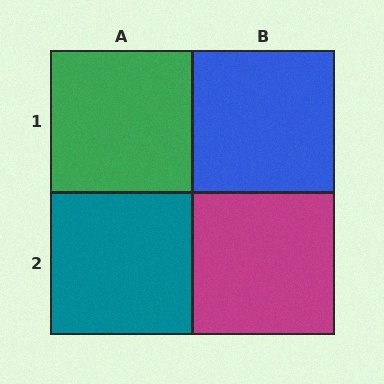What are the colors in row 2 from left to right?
Teal, magenta.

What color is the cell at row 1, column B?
Blue.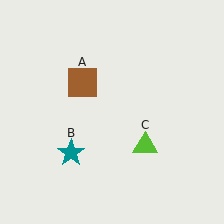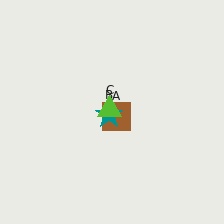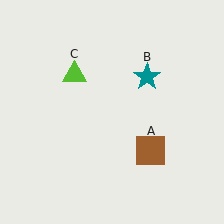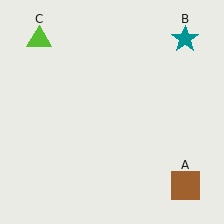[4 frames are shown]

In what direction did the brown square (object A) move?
The brown square (object A) moved down and to the right.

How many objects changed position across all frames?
3 objects changed position: brown square (object A), teal star (object B), lime triangle (object C).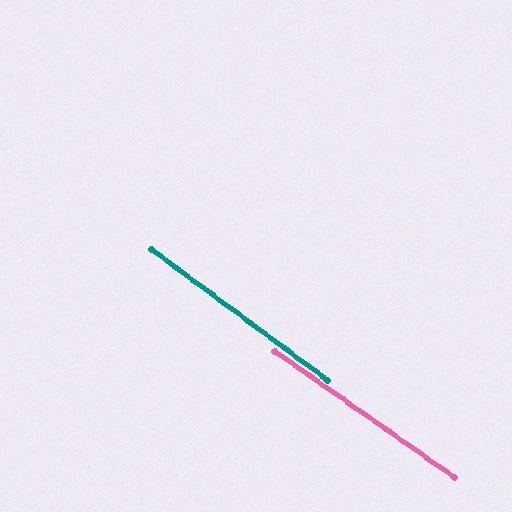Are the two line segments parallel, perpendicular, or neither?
Parallel — their directions differ by only 1.5°.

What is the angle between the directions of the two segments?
Approximately 2 degrees.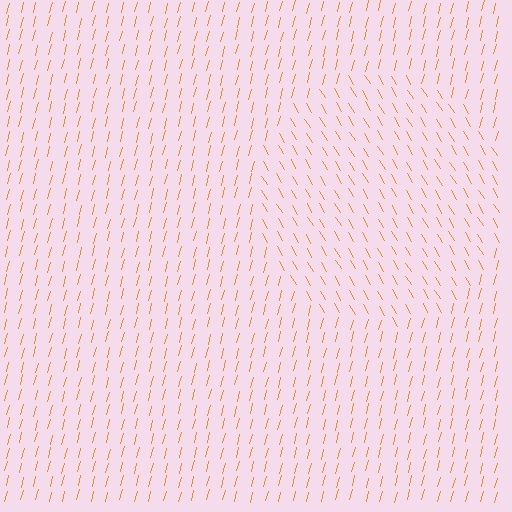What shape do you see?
I see a circle.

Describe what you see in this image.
The image is filled with small orange line segments. A circle region in the image has lines oriented differently from the surrounding lines, creating a visible texture boundary.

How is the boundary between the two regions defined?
The boundary is defined purely by a change in line orientation (approximately 45 degrees difference). All lines are the same color and thickness.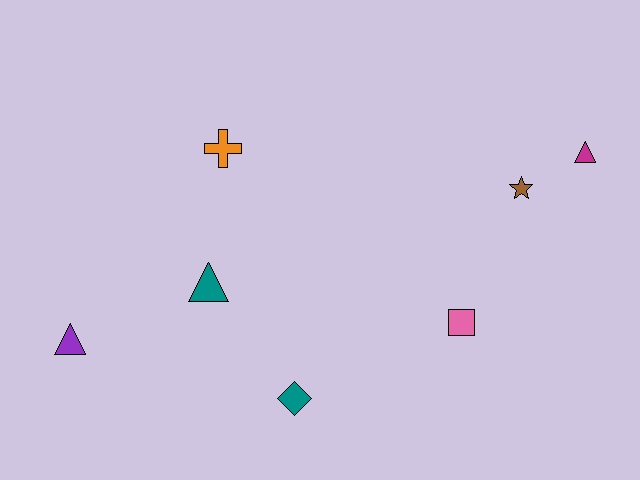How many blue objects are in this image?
There are no blue objects.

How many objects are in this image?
There are 7 objects.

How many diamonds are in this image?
There is 1 diamond.